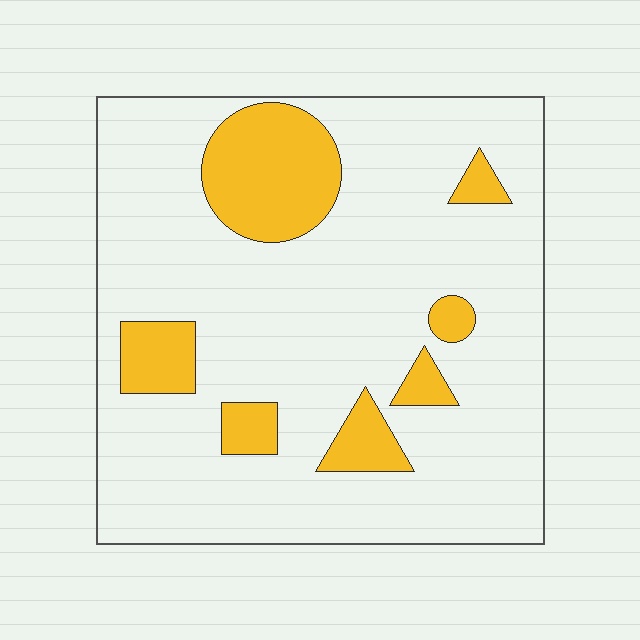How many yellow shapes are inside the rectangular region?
7.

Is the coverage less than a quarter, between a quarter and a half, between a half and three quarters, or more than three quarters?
Less than a quarter.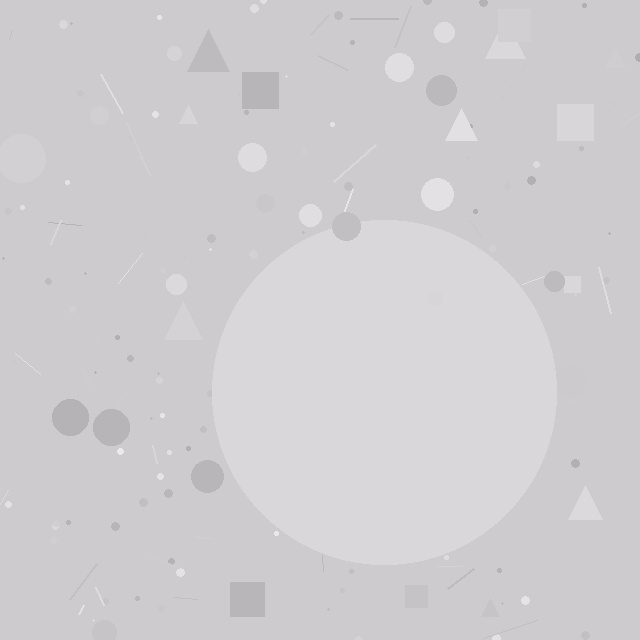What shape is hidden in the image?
A circle is hidden in the image.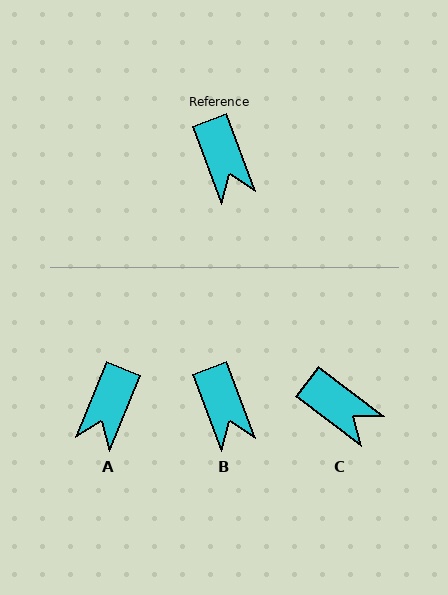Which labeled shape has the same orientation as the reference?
B.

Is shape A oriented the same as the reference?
No, it is off by about 43 degrees.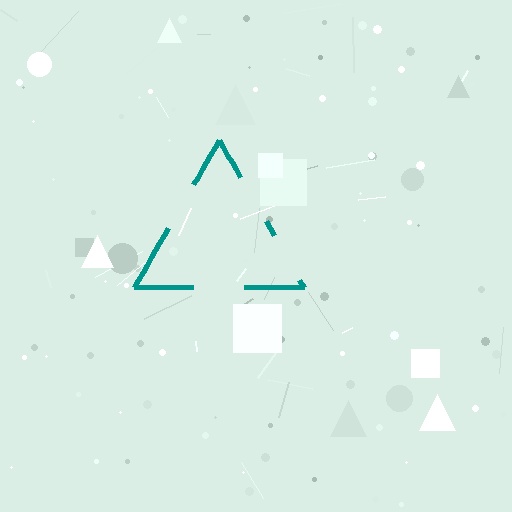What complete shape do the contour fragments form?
The contour fragments form a triangle.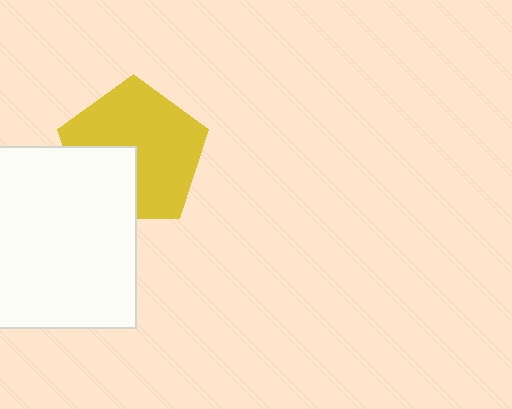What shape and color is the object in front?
The object in front is a white rectangle.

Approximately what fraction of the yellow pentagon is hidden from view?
Roughly 31% of the yellow pentagon is hidden behind the white rectangle.